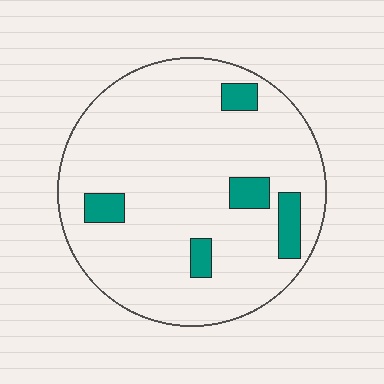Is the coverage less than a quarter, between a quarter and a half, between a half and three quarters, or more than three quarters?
Less than a quarter.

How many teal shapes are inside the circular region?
5.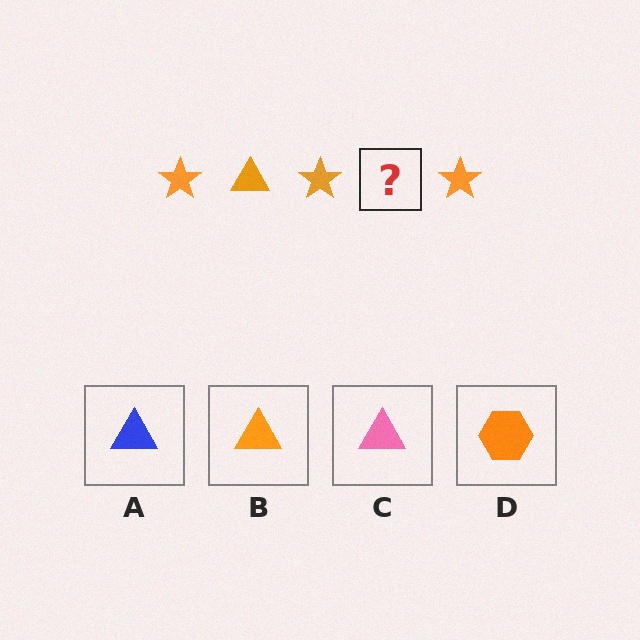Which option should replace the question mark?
Option B.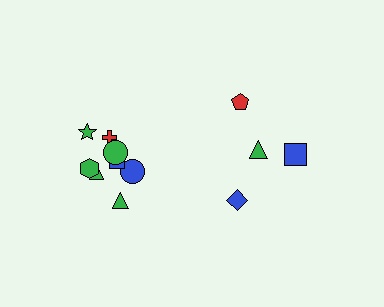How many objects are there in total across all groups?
There are 12 objects.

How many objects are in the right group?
There are 4 objects.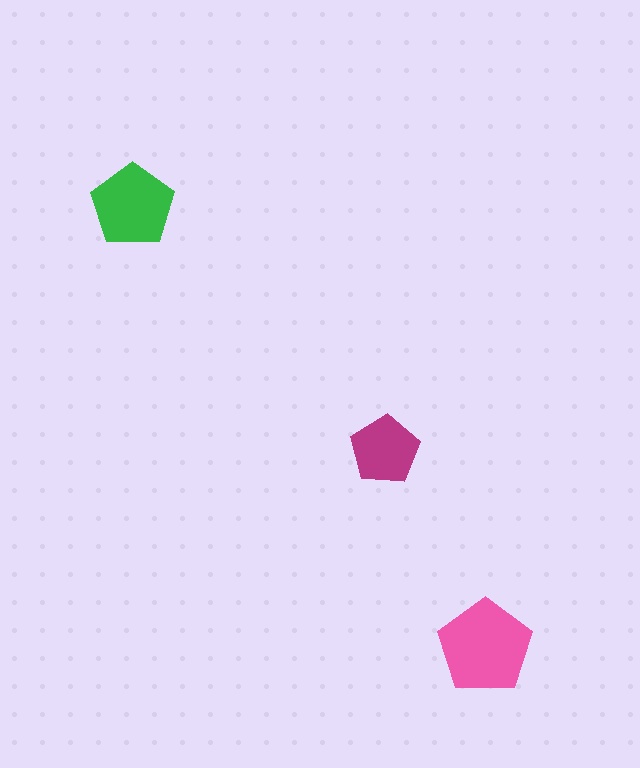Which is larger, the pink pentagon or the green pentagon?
The pink one.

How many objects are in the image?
There are 3 objects in the image.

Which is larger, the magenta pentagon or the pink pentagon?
The pink one.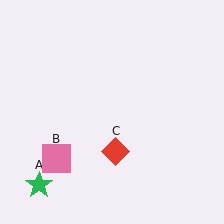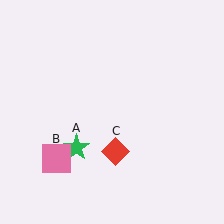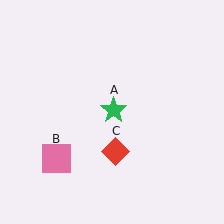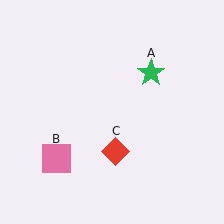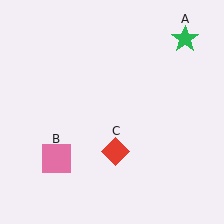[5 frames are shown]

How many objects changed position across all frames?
1 object changed position: green star (object A).